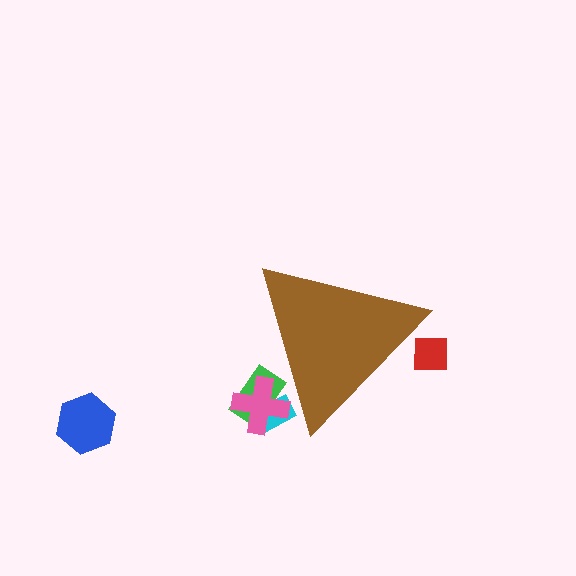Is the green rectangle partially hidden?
Yes, the green rectangle is partially hidden behind the brown triangle.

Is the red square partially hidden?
Yes, the red square is partially hidden behind the brown triangle.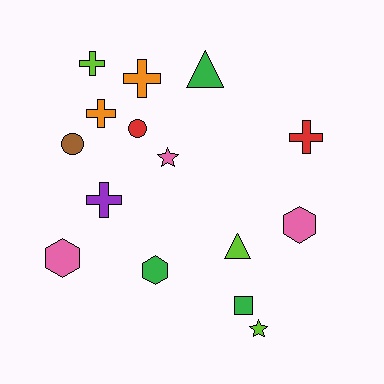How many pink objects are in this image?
There are 3 pink objects.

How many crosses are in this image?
There are 5 crosses.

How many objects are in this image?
There are 15 objects.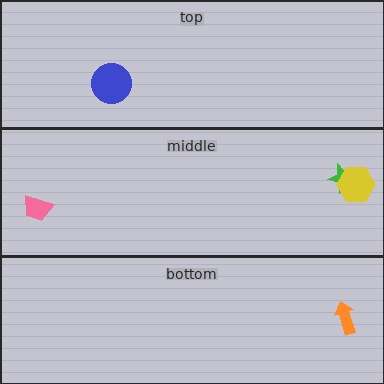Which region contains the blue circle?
The top region.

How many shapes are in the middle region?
3.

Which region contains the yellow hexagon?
The middle region.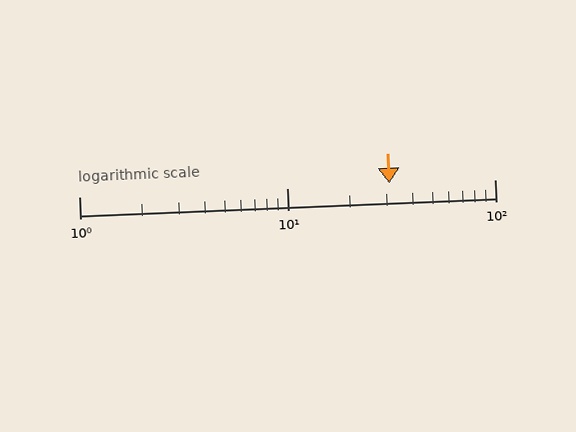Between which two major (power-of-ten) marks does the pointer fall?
The pointer is between 10 and 100.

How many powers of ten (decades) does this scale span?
The scale spans 2 decades, from 1 to 100.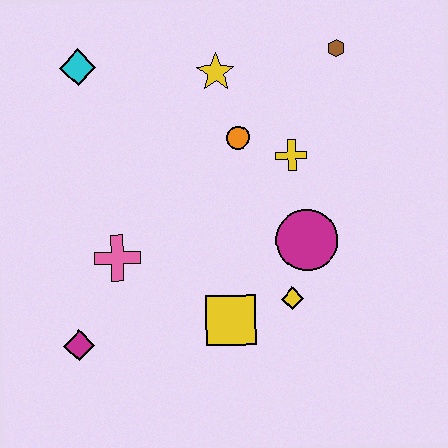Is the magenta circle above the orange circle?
No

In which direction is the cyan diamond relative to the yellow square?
The cyan diamond is above the yellow square.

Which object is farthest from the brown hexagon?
The magenta diamond is farthest from the brown hexagon.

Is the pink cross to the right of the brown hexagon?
No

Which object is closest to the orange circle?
The yellow cross is closest to the orange circle.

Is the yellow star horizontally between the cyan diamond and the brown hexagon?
Yes